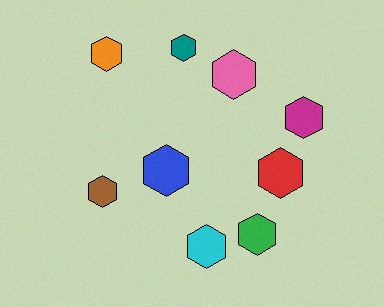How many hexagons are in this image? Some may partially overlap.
There are 9 hexagons.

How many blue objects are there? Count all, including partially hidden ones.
There is 1 blue object.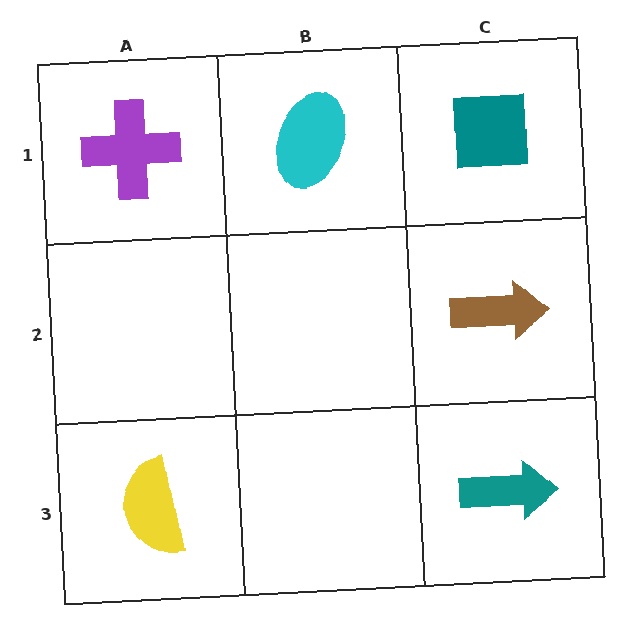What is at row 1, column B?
A cyan ellipse.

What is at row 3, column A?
A yellow semicircle.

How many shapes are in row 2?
1 shape.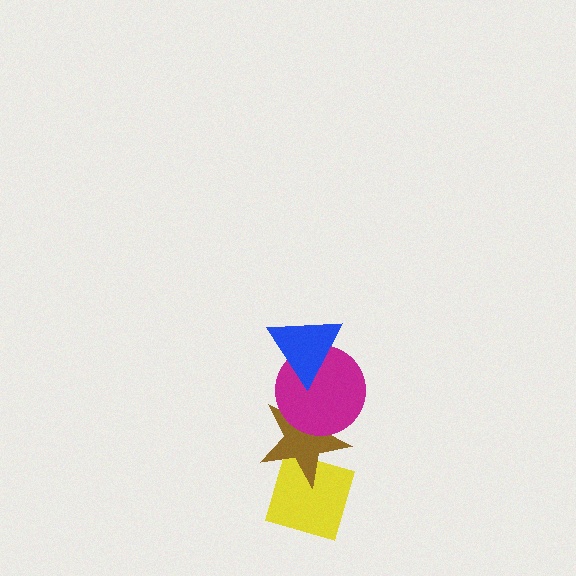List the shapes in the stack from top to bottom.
From top to bottom: the blue triangle, the magenta circle, the brown star, the yellow diamond.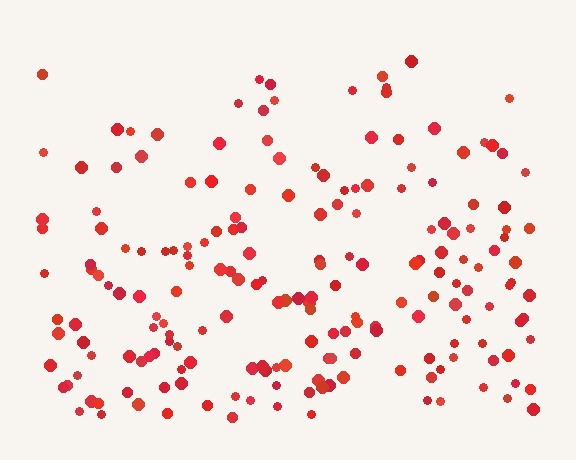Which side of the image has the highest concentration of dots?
The bottom.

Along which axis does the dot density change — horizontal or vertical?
Vertical.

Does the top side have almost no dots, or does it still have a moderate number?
Still a moderate number, just noticeably fewer than the bottom.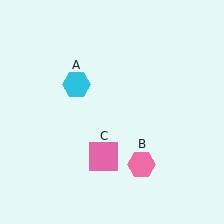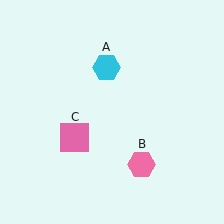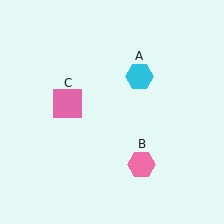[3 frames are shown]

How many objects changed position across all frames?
2 objects changed position: cyan hexagon (object A), pink square (object C).